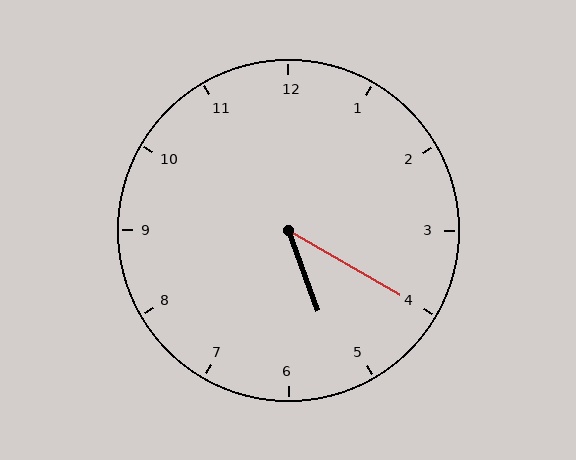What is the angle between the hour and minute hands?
Approximately 40 degrees.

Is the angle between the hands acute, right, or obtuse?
It is acute.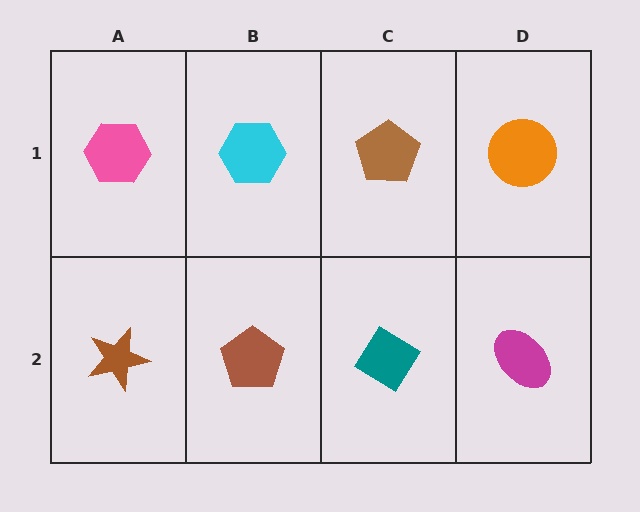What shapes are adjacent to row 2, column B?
A cyan hexagon (row 1, column B), a brown star (row 2, column A), a teal diamond (row 2, column C).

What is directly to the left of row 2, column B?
A brown star.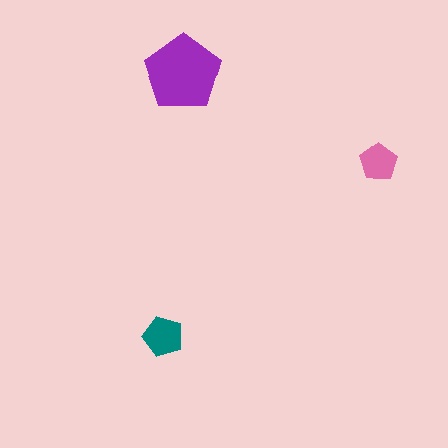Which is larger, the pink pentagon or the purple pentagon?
The purple one.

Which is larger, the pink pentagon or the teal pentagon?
The teal one.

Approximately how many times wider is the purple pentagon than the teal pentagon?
About 2 times wider.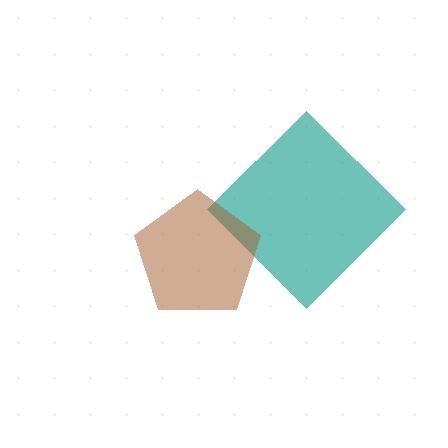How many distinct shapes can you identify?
There are 2 distinct shapes: a teal diamond, a brown pentagon.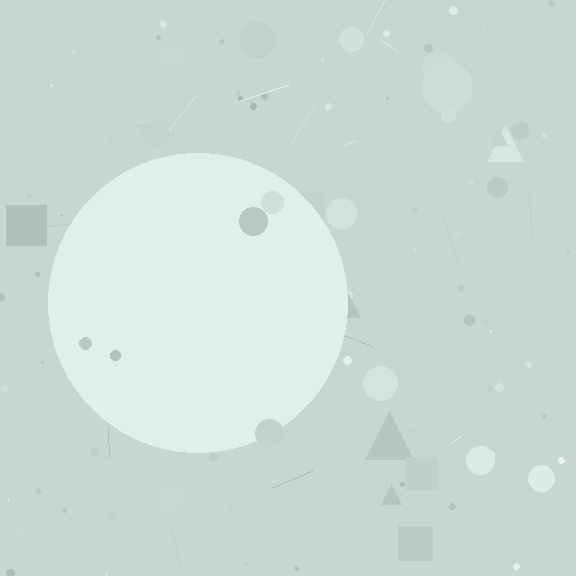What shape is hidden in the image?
A circle is hidden in the image.